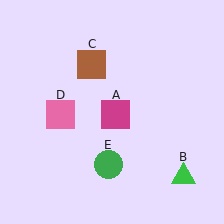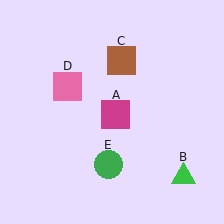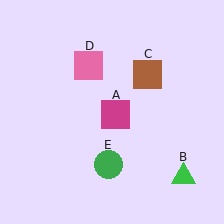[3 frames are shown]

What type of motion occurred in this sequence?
The brown square (object C), pink square (object D) rotated clockwise around the center of the scene.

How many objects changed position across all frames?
2 objects changed position: brown square (object C), pink square (object D).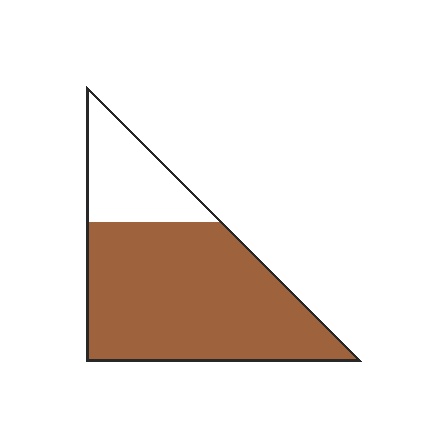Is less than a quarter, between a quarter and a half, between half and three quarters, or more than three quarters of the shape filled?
More than three quarters.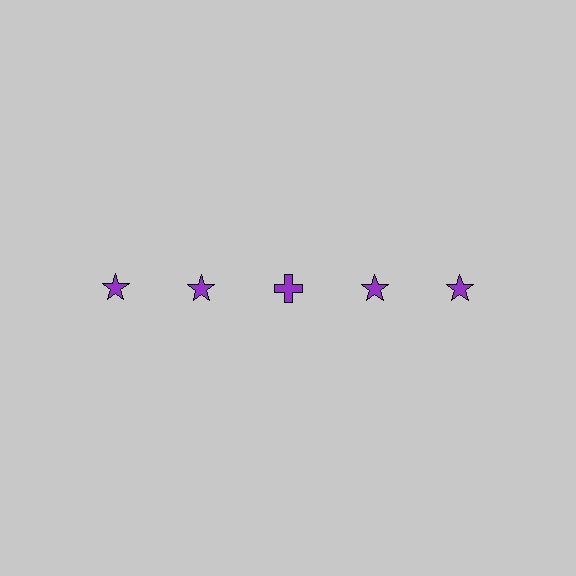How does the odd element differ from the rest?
It has a different shape: cross instead of star.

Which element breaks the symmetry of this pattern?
The purple cross in the top row, center column breaks the symmetry. All other shapes are purple stars.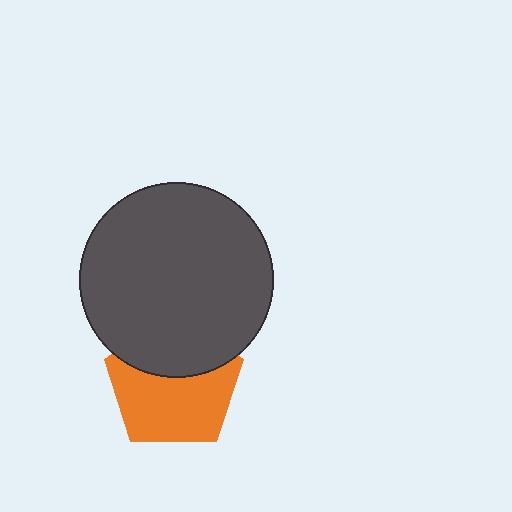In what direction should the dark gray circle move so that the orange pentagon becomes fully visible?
The dark gray circle should move up. That is the shortest direction to clear the overlap and leave the orange pentagon fully visible.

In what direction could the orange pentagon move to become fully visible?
The orange pentagon could move down. That would shift it out from behind the dark gray circle entirely.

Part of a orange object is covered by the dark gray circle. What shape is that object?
It is a pentagon.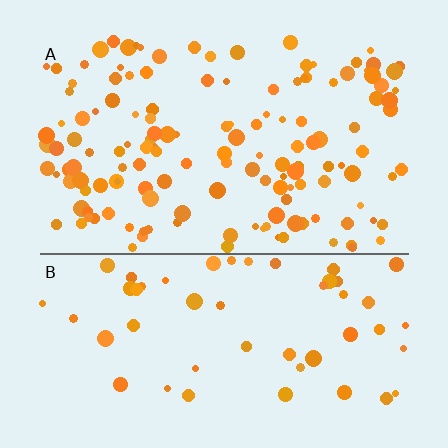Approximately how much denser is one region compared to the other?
Approximately 2.7× — region A over region B.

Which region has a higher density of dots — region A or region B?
A (the top).